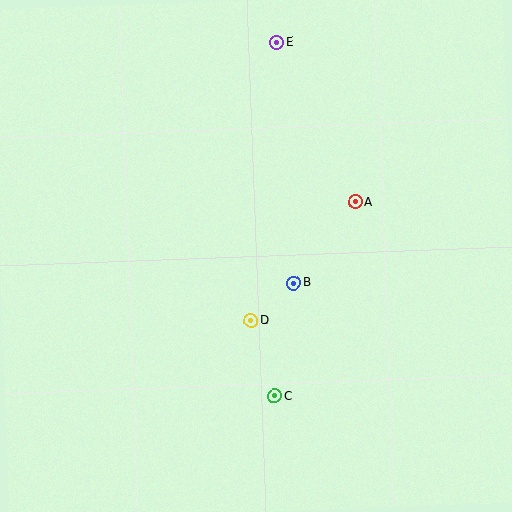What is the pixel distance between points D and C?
The distance between D and C is 79 pixels.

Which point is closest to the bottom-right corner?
Point C is closest to the bottom-right corner.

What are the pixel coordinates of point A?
Point A is at (356, 202).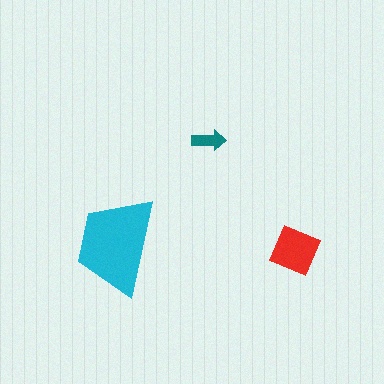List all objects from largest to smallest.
The cyan trapezoid, the red diamond, the teal arrow.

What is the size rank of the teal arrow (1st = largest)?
3rd.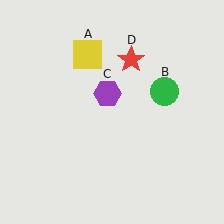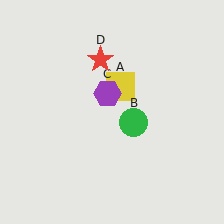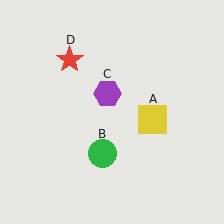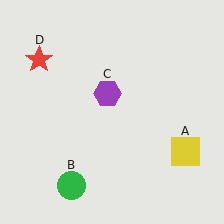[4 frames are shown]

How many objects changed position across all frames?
3 objects changed position: yellow square (object A), green circle (object B), red star (object D).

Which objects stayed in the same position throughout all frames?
Purple hexagon (object C) remained stationary.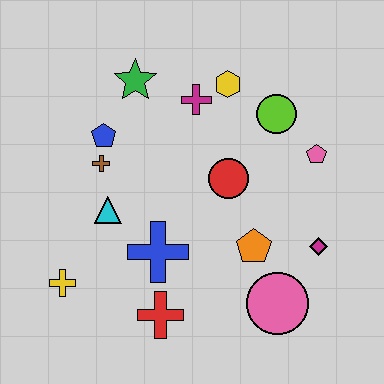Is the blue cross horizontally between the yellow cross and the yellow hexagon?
Yes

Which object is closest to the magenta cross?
The yellow hexagon is closest to the magenta cross.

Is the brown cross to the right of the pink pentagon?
No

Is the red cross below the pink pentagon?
Yes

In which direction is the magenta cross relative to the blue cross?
The magenta cross is above the blue cross.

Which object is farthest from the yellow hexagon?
The yellow cross is farthest from the yellow hexagon.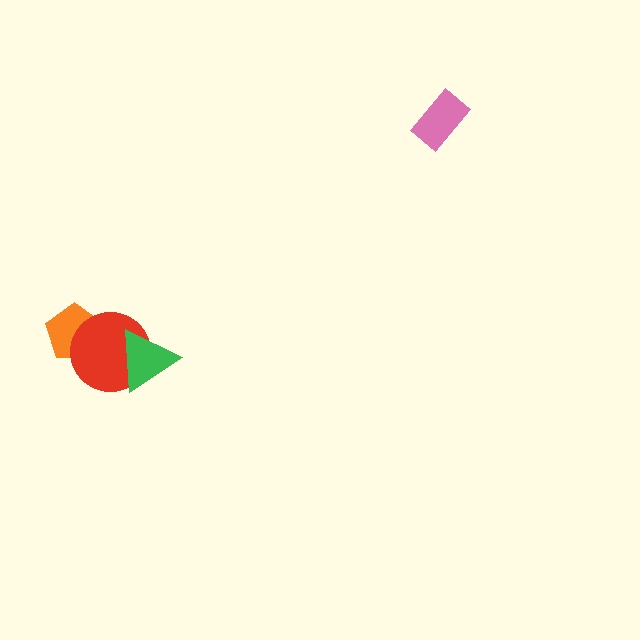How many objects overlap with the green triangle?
1 object overlaps with the green triangle.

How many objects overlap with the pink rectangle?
0 objects overlap with the pink rectangle.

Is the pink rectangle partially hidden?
No, no other shape covers it.